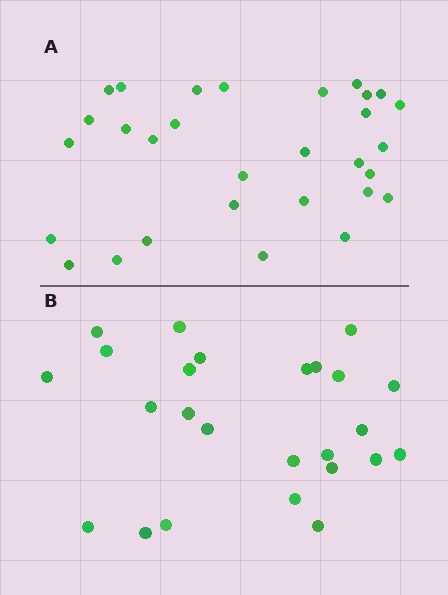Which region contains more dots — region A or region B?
Region A (the top region) has more dots.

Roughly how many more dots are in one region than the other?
Region A has about 5 more dots than region B.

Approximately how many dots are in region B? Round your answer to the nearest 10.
About 20 dots. (The exact count is 25, which rounds to 20.)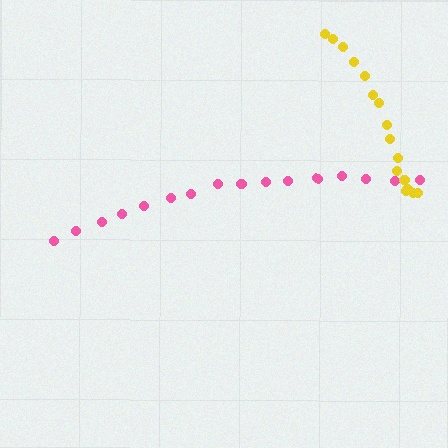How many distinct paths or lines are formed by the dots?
There are 2 distinct paths.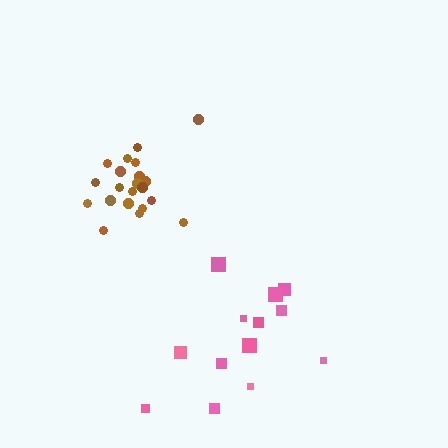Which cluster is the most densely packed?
Brown.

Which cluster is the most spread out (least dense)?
Pink.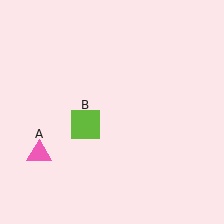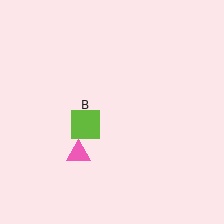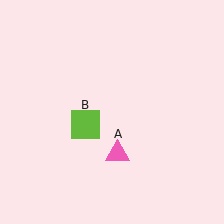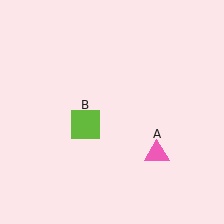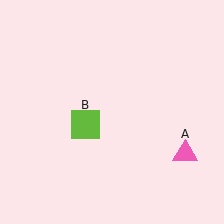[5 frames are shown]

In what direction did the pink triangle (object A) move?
The pink triangle (object A) moved right.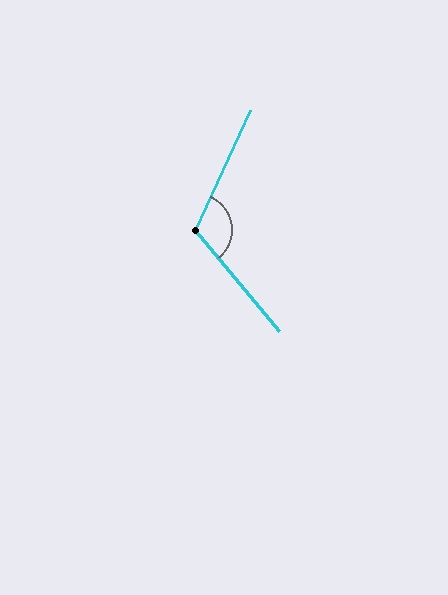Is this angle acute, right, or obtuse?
It is obtuse.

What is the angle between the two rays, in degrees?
Approximately 116 degrees.